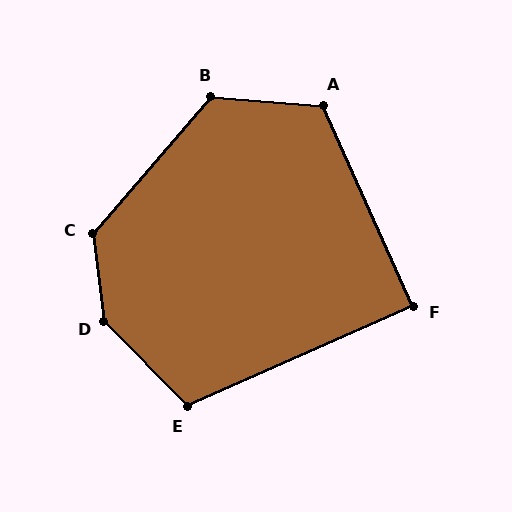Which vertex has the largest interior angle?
D, at approximately 143 degrees.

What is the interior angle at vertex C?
Approximately 131 degrees (obtuse).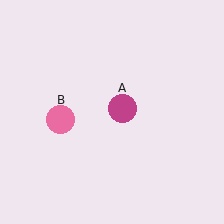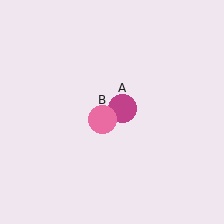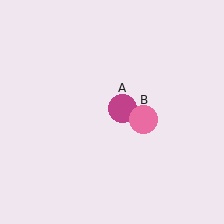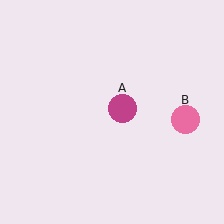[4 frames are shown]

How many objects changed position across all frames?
1 object changed position: pink circle (object B).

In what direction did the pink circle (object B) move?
The pink circle (object B) moved right.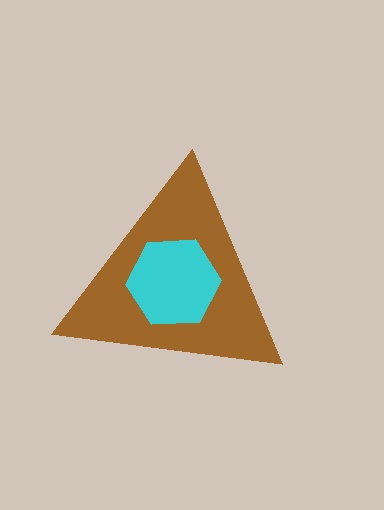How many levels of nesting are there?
2.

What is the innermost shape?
The cyan hexagon.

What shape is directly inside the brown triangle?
The cyan hexagon.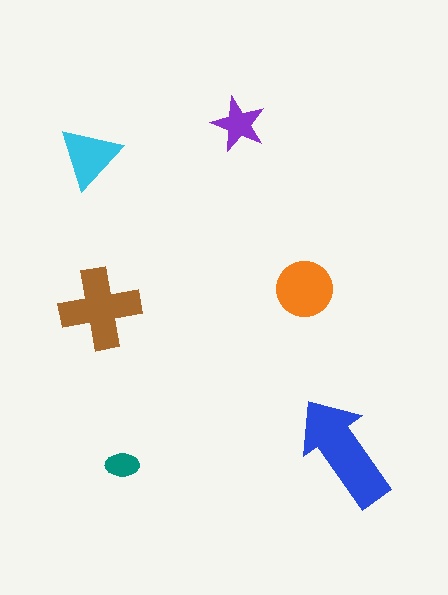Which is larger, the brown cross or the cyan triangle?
The brown cross.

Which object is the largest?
The blue arrow.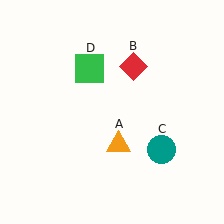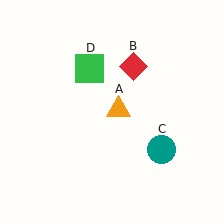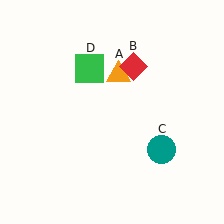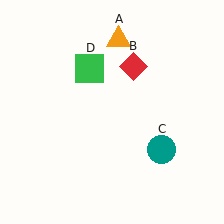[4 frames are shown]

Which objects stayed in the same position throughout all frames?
Red diamond (object B) and teal circle (object C) and green square (object D) remained stationary.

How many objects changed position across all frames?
1 object changed position: orange triangle (object A).